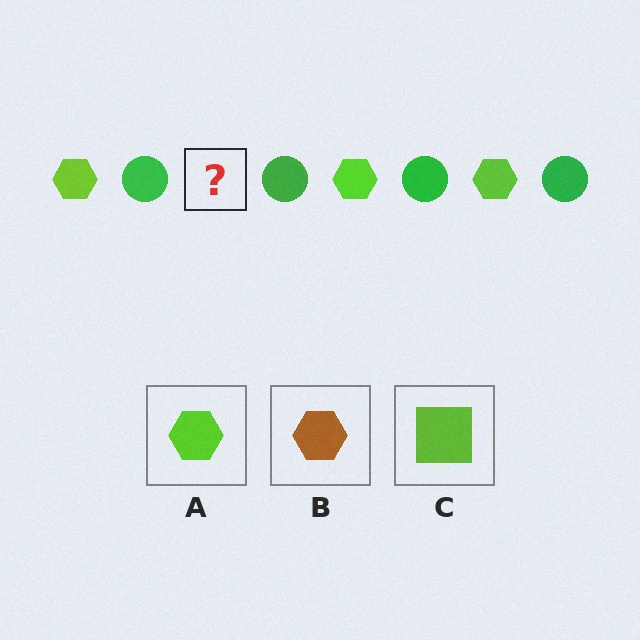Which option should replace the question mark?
Option A.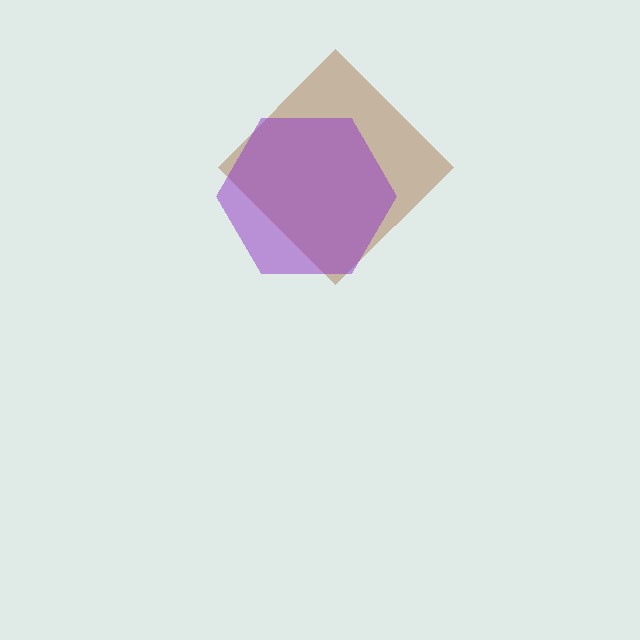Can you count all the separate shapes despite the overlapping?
Yes, there are 2 separate shapes.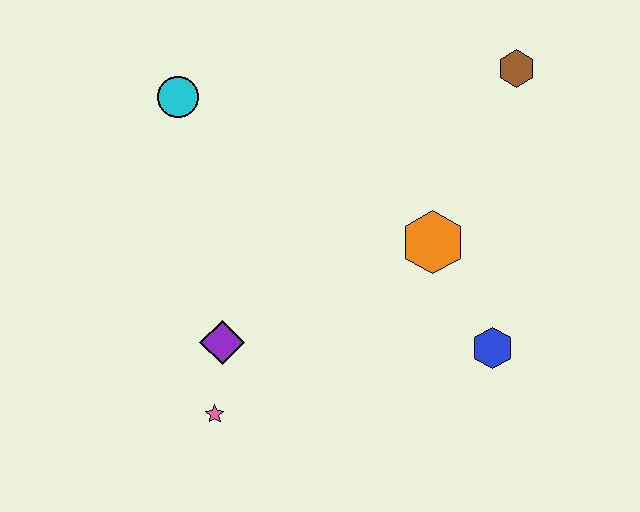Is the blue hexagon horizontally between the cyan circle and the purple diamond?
No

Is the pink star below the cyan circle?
Yes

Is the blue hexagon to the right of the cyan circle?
Yes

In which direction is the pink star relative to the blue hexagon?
The pink star is to the left of the blue hexagon.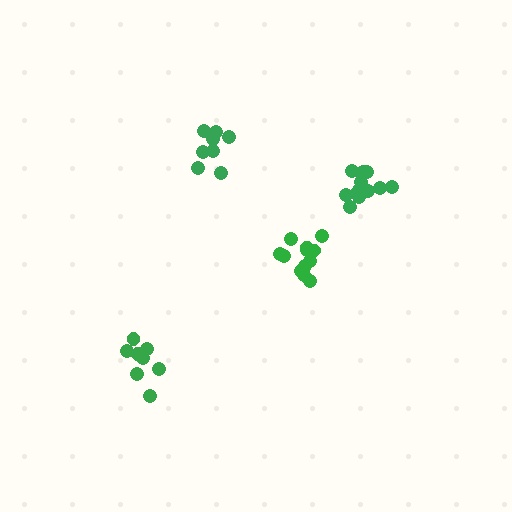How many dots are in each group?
Group 1: 12 dots, Group 2: 8 dots, Group 3: 13 dots, Group 4: 8 dots (41 total).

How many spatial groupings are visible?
There are 4 spatial groupings.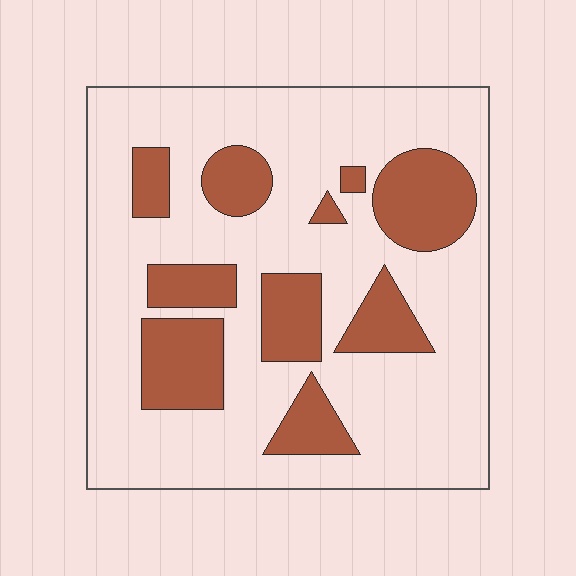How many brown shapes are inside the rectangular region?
10.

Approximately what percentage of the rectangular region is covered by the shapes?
Approximately 25%.